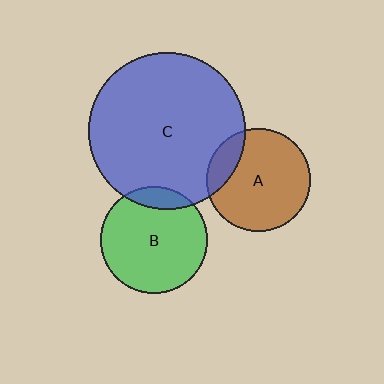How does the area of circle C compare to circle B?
Approximately 2.2 times.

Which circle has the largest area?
Circle C (blue).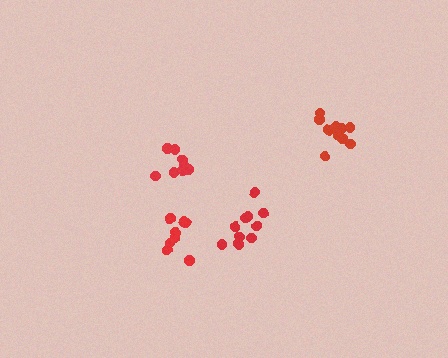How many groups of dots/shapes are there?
There are 4 groups.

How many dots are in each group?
Group 1: 8 dots, Group 2: 10 dots, Group 3: 8 dots, Group 4: 10 dots (36 total).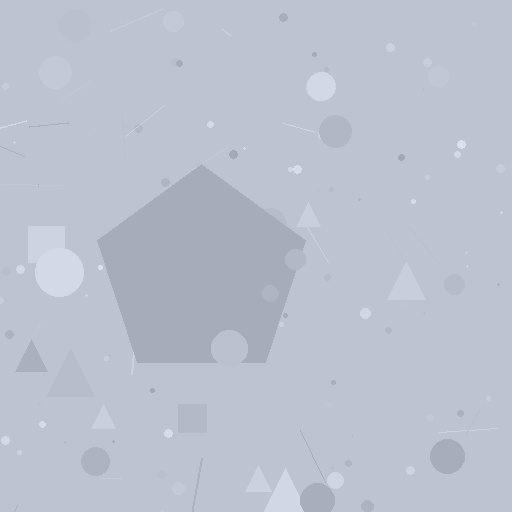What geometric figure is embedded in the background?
A pentagon is embedded in the background.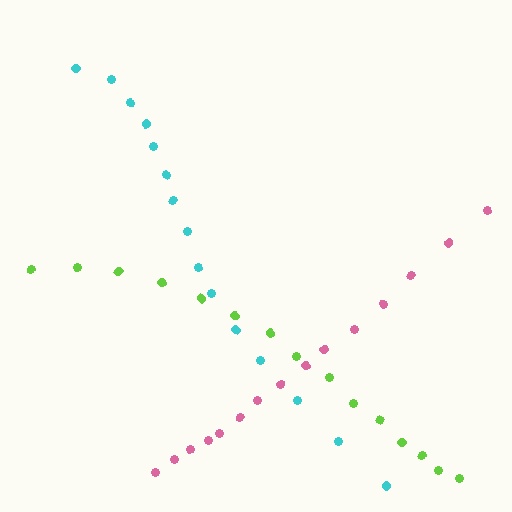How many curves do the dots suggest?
There are 3 distinct paths.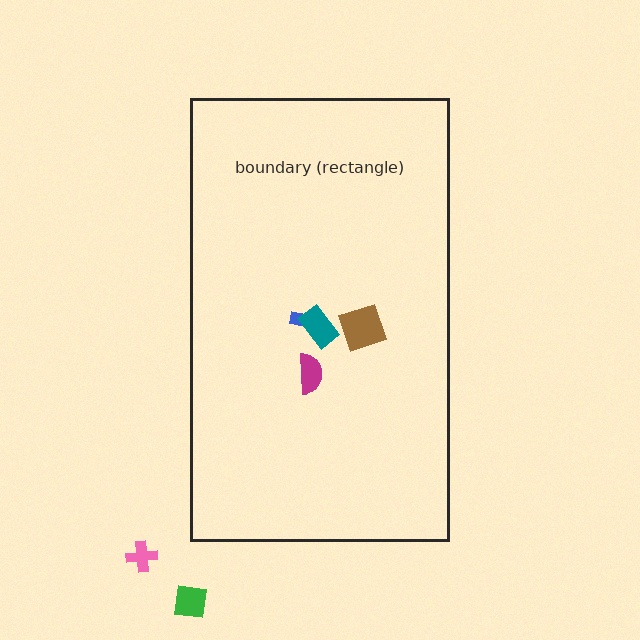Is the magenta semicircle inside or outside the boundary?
Inside.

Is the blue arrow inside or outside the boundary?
Inside.